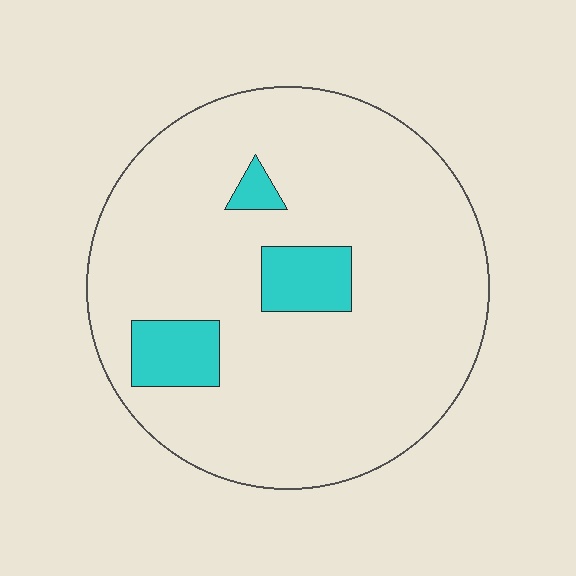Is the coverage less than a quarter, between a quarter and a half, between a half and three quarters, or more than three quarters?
Less than a quarter.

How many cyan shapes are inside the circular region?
3.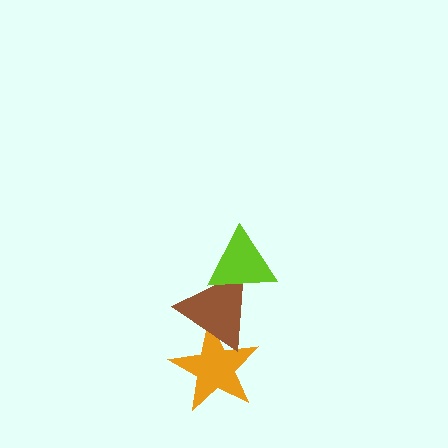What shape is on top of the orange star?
The brown triangle is on top of the orange star.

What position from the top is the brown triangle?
The brown triangle is 2nd from the top.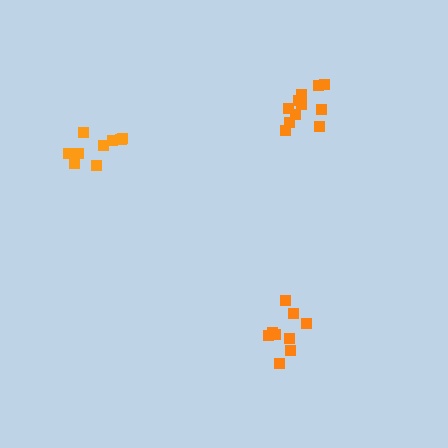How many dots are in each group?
Group 1: 9 dots, Group 2: 9 dots, Group 3: 11 dots (29 total).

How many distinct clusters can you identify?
There are 3 distinct clusters.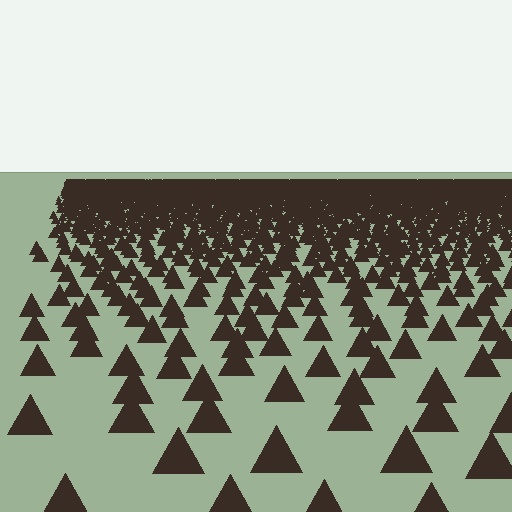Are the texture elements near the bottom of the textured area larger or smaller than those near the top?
Larger. Near the bottom, elements are closer to the viewer and appear at a bigger on-screen size.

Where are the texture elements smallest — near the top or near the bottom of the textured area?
Near the top.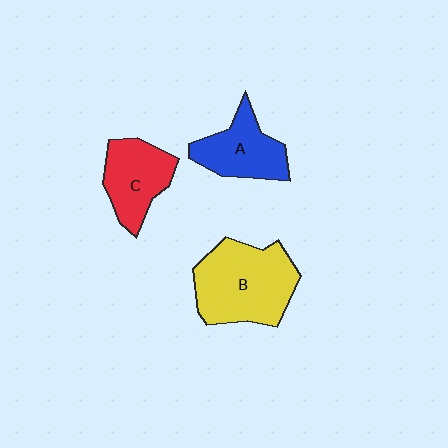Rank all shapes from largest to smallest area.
From largest to smallest: B (yellow), C (red), A (blue).